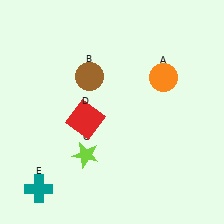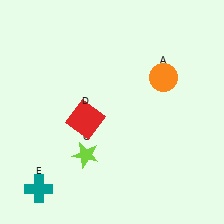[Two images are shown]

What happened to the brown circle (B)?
The brown circle (B) was removed in Image 2. It was in the top-left area of Image 1.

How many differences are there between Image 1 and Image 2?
There is 1 difference between the two images.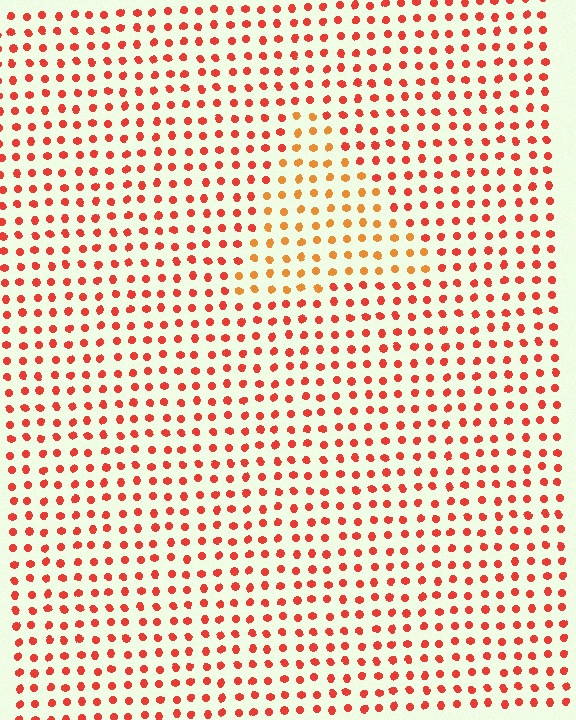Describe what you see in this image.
The image is filled with small red elements in a uniform arrangement. A triangle-shaped region is visible where the elements are tinted to a slightly different hue, forming a subtle color boundary.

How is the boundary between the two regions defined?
The boundary is defined purely by a slight shift in hue (about 28 degrees). Spacing, size, and orientation are identical on both sides.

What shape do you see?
I see a triangle.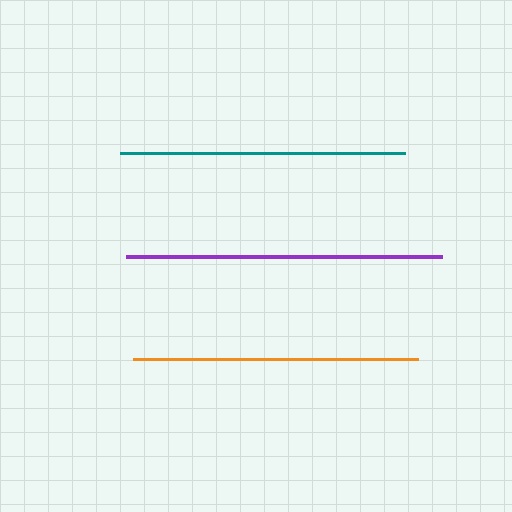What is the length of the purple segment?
The purple segment is approximately 316 pixels long.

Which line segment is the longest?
The purple line is the longest at approximately 316 pixels.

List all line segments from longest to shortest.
From longest to shortest: purple, teal, orange.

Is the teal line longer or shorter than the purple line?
The purple line is longer than the teal line.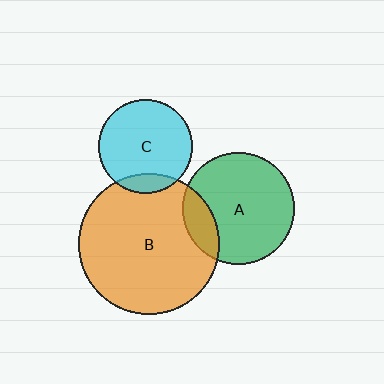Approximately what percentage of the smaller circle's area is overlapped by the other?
Approximately 10%.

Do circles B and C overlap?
Yes.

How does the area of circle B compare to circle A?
Approximately 1.6 times.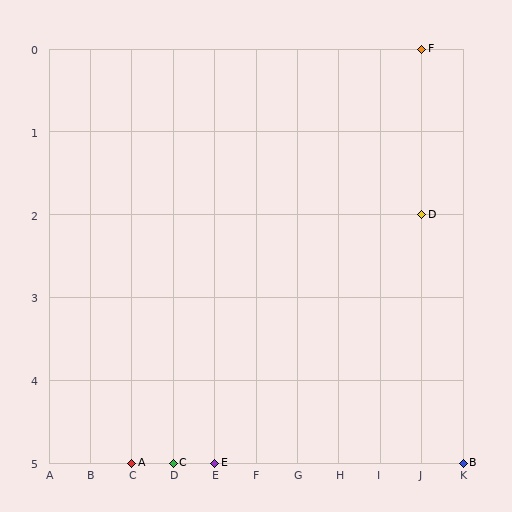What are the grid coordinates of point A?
Point A is at grid coordinates (C, 5).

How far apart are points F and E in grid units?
Points F and E are 5 columns and 5 rows apart (about 7.1 grid units diagonally).